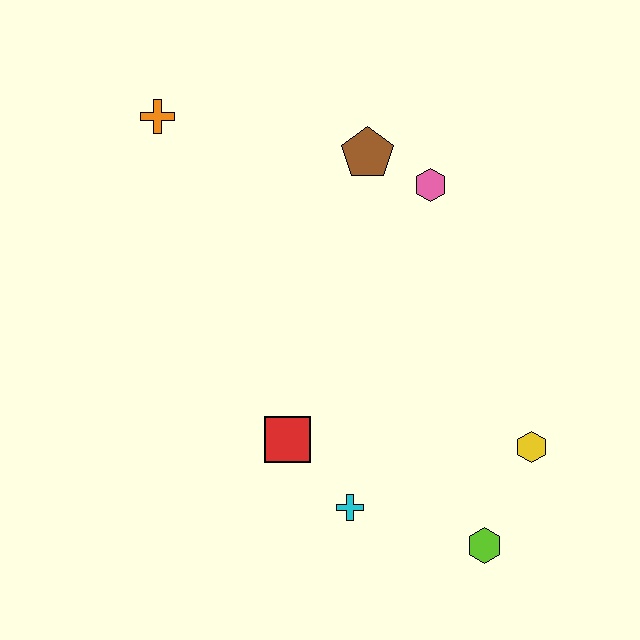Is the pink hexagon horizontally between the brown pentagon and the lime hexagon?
Yes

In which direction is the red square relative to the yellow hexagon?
The red square is to the left of the yellow hexagon.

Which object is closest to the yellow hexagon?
The lime hexagon is closest to the yellow hexagon.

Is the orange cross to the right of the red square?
No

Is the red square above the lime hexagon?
Yes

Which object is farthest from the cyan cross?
The orange cross is farthest from the cyan cross.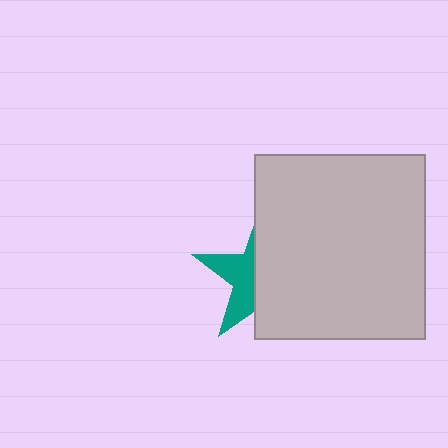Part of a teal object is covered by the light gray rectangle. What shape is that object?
It is a star.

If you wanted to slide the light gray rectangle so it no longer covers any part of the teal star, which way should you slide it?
Slide it right — that is the most direct way to separate the two shapes.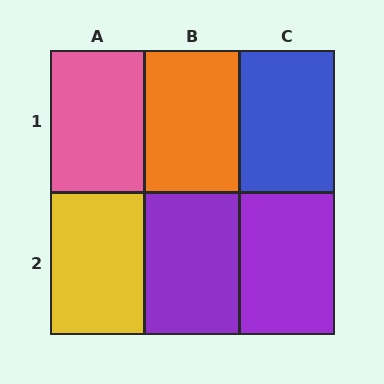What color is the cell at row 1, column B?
Orange.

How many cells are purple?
2 cells are purple.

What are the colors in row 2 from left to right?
Yellow, purple, purple.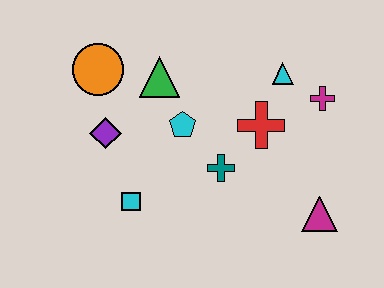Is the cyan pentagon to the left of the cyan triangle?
Yes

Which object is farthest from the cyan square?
The magenta cross is farthest from the cyan square.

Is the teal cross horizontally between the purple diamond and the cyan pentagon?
No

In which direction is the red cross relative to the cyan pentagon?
The red cross is to the right of the cyan pentagon.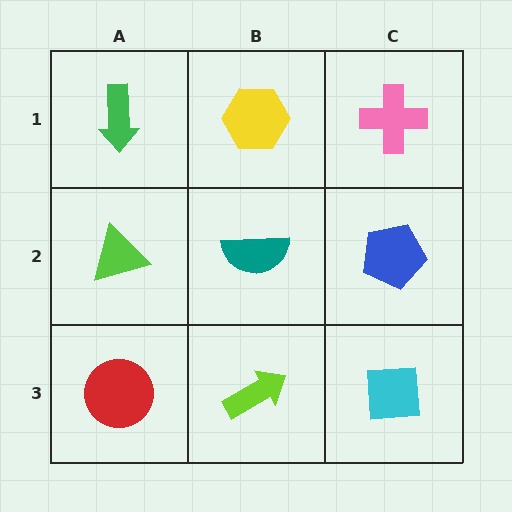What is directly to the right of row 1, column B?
A pink cross.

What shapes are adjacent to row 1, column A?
A lime triangle (row 2, column A), a yellow hexagon (row 1, column B).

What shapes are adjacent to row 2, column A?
A green arrow (row 1, column A), a red circle (row 3, column A), a teal semicircle (row 2, column B).